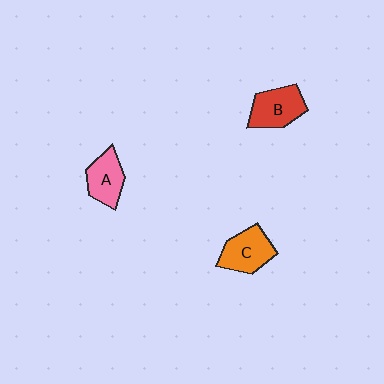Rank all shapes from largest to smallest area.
From largest to smallest: B (red), C (orange), A (pink).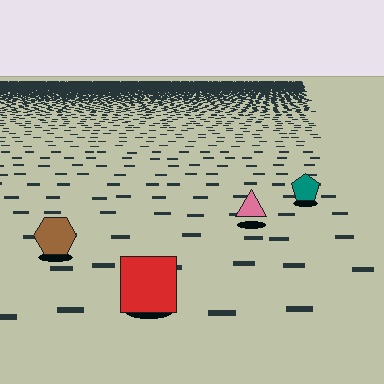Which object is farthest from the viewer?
The teal pentagon is farthest from the viewer. It appears smaller and the ground texture around it is denser.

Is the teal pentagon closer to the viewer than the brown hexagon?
No. The brown hexagon is closer — you can tell from the texture gradient: the ground texture is coarser near it.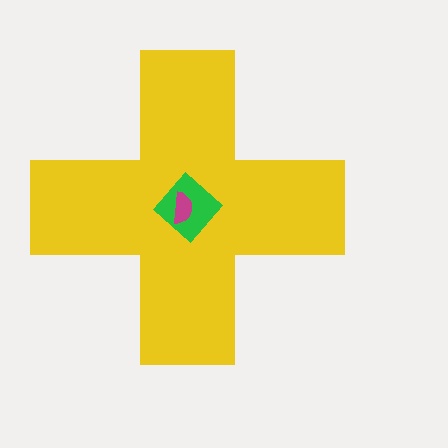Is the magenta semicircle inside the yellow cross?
Yes.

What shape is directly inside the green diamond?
The magenta semicircle.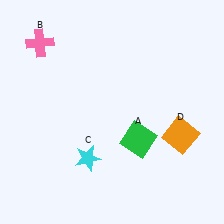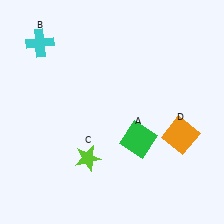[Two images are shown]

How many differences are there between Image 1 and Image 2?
There are 2 differences between the two images.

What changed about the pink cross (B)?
In Image 1, B is pink. In Image 2, it changed to cyan.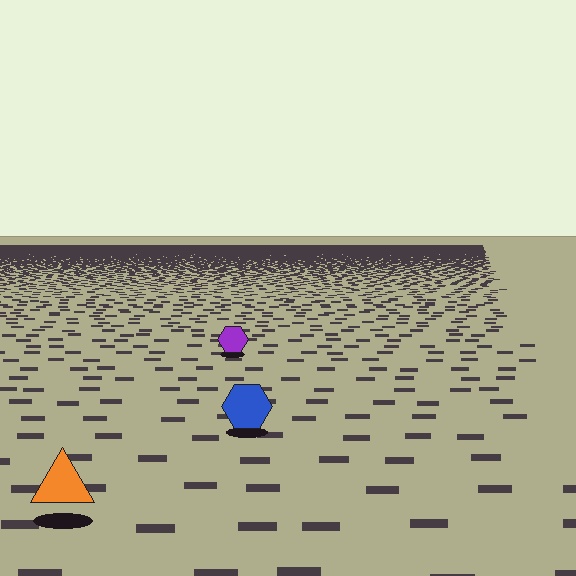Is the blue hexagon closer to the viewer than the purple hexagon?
Yes. The blue hexagon is closer — you can tell from the texture gradient: the ground texture is coarser near it.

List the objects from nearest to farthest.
From nearest to farthest: the orange triangle, the blue hexagon, the purple hexagon.